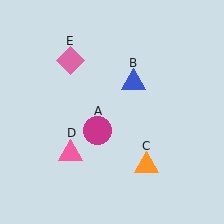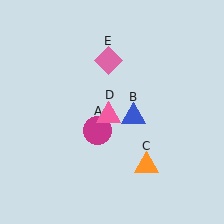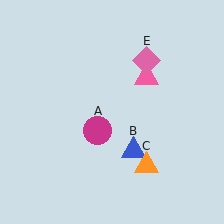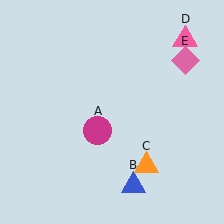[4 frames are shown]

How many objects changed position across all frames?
3 objects changed position: blue triangle (object B), pink triangle (object D), pink diamond (object E).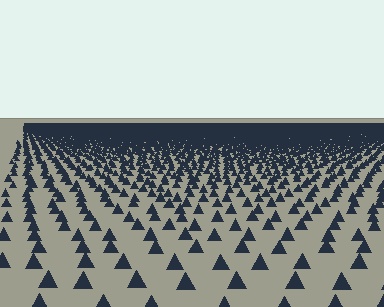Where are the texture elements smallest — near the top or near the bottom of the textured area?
Near the top.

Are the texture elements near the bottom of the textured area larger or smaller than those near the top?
Larger. Near the bottom, elements are closer to the viewer and appear at a bigger on-screen size.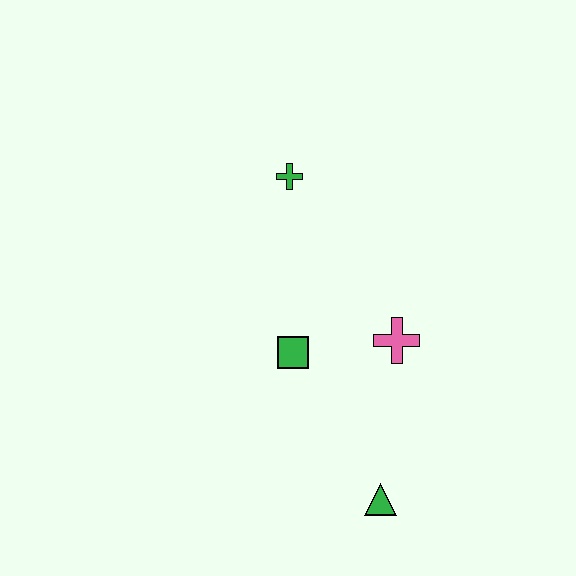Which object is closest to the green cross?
The green square is closest to the green cross.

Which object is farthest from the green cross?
The green triangle is farthest from the green cross.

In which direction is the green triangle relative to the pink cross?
The green triangle is below the pink cross.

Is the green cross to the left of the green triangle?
Yes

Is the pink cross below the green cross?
Yes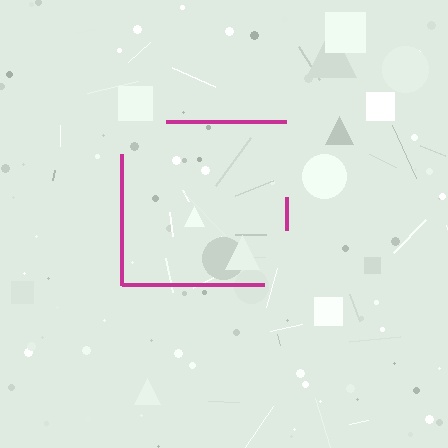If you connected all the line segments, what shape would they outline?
They would outline a square.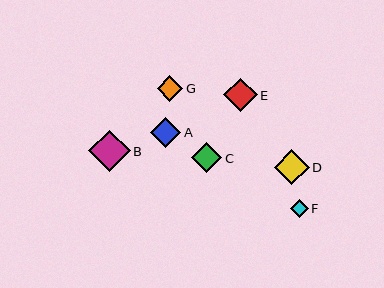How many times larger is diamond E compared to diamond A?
Diamond E is approximately 1.1 times the size of diamond A.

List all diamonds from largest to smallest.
From largest to smallest: B, D, E, C, A, G, F.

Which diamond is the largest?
Diamond B is the largest with a size of approximately 41 pixels.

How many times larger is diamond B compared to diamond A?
Diamond B is approximately 1.4 times the size of diamond A.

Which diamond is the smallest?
Diamond F is the smallest with a size of approximately 17 pixels.